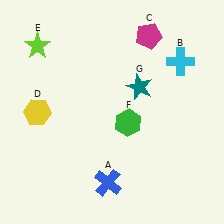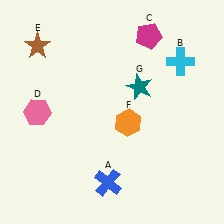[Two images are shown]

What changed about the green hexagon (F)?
In Image 1, F is green. In Image 2, it changed to orange.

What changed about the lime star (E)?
In Image 1, E is lime. In Image 2, it changed to brown.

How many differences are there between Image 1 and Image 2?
There are 3 differences between the two images.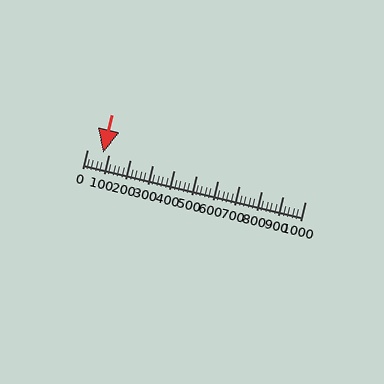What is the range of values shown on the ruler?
The ruler shows values from 0 to 1000.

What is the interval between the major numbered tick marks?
The major tick marks are spaced 100 units apart.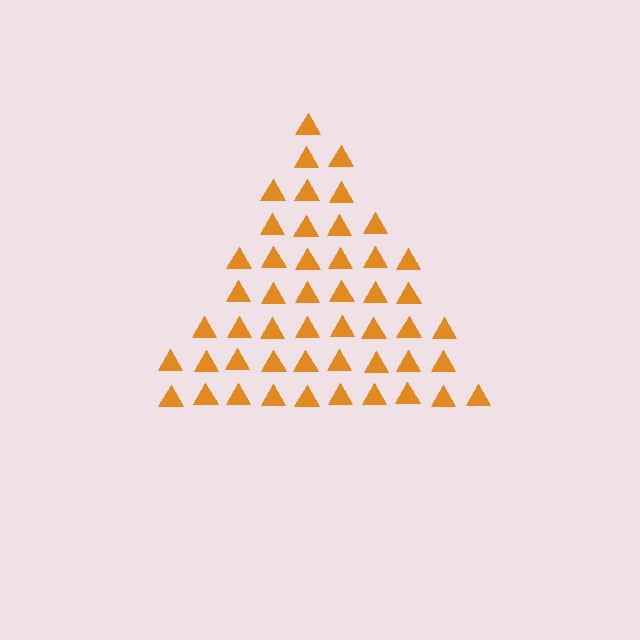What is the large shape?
The large shape is a triangle.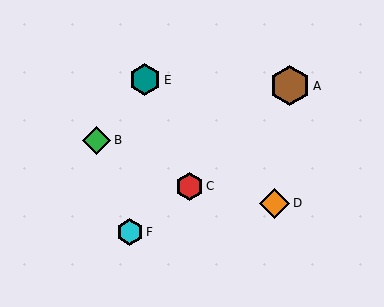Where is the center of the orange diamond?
The center of the orange diamond is at (274, 203).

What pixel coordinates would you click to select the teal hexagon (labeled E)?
Click at (145, 80) to select the teal hexagon E.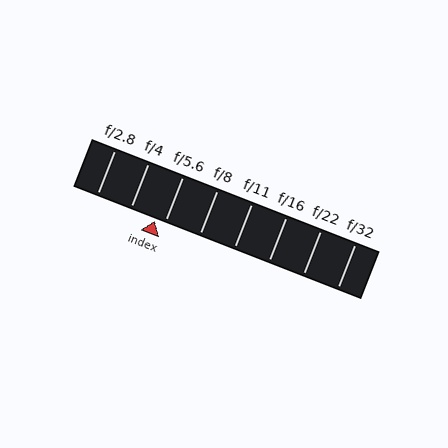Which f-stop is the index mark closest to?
The index mark is closest to f/5.6.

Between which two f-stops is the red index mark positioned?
The index mark is between f/4 and f/5.6.